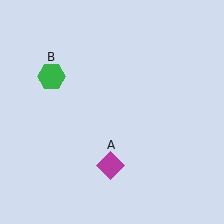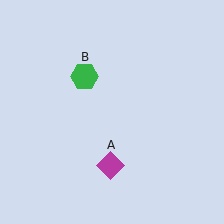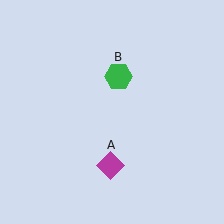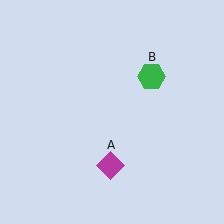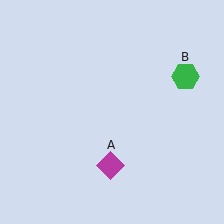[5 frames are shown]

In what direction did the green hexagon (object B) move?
The green hexagon (object B) moved right.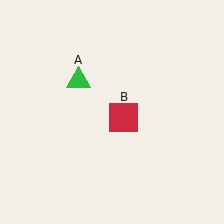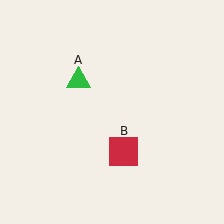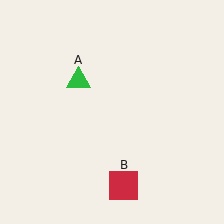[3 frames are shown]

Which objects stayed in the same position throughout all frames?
Green triangle (object A) remained stationary.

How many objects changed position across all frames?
1 object changed position: red square (object B).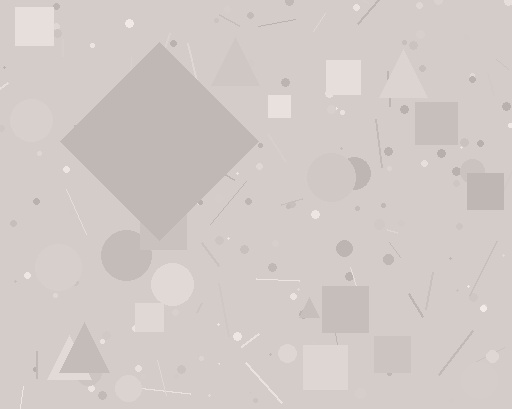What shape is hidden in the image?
A diamond is hidden in the image.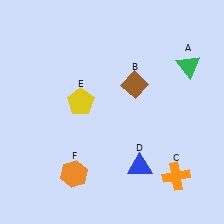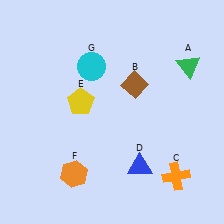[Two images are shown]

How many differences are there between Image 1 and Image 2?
There is 1 difference between the two images.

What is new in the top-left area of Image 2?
A cyan circle (G) was added in the top-left area of Image 2.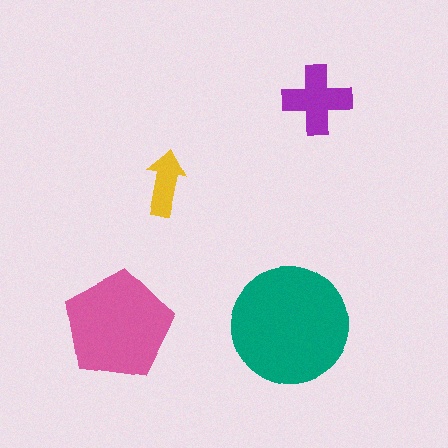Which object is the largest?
The teal circle.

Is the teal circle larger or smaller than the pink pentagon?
Larger.